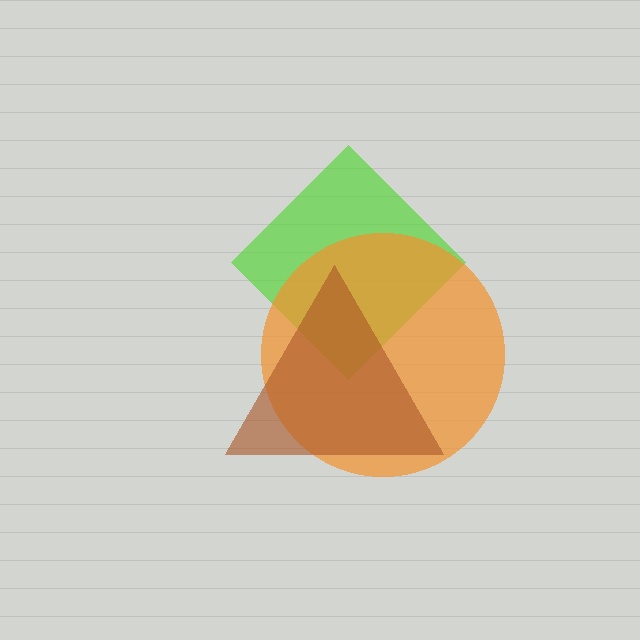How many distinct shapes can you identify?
There are 3 distinct shapes: a lime diamond, an orange circle, a brown triangle.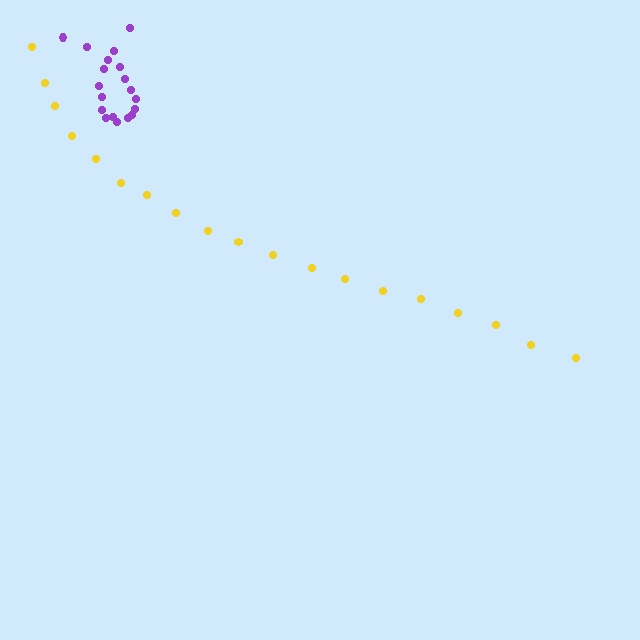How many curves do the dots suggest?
There are 2 distinct paths.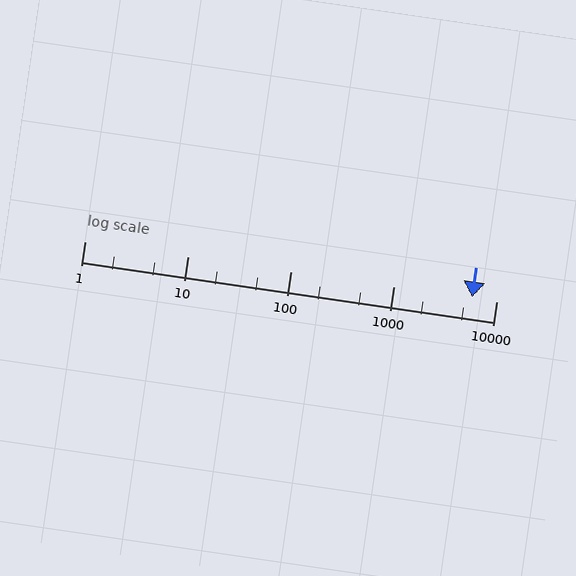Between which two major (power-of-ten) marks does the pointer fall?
The pointer is between 1000 and 10000.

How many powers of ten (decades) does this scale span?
The scale spans 4 decades, from 1 to 10000.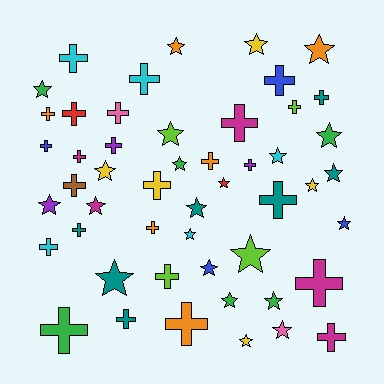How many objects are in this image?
There are 50 objects.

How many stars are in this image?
There are 24 stars.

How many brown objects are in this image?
There is 1 brown object.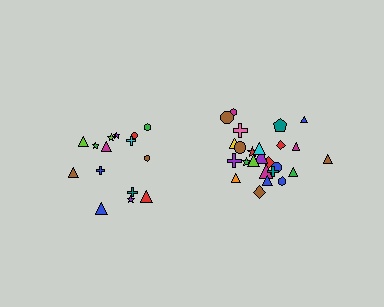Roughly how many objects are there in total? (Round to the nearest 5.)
Roughly 40 objects in total.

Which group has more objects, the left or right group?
The right group.